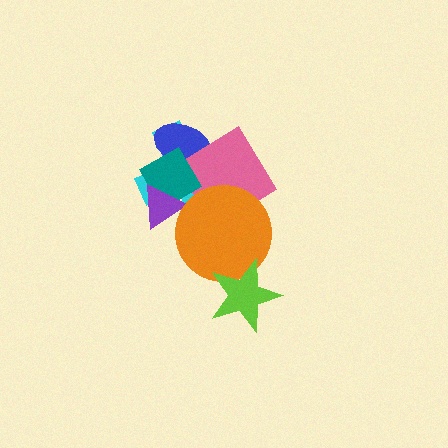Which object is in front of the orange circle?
The lime star is in front of the orange circle.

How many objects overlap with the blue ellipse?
3 objects overlap with the blue ellipse.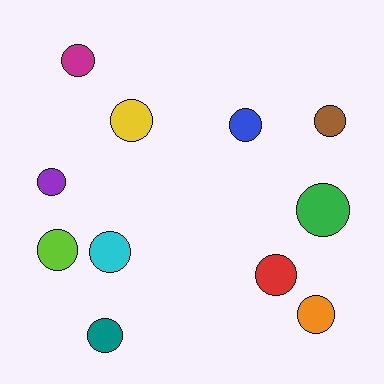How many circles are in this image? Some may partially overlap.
There are 11 circles.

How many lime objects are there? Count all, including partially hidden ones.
There is 1 lime object.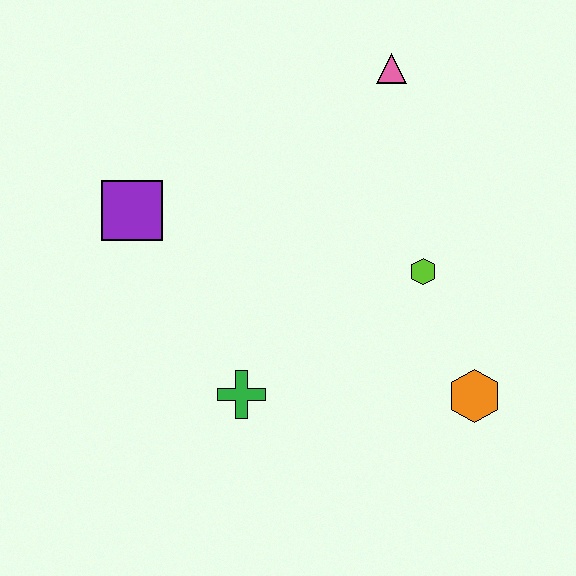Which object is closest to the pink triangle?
The lime hexagon is closest to the pink triangle.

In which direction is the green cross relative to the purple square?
The green cross is below the purple square.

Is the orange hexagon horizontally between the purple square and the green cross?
No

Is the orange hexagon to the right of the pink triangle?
Yes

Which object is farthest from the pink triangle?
The green cross is farthest from the pink triangle.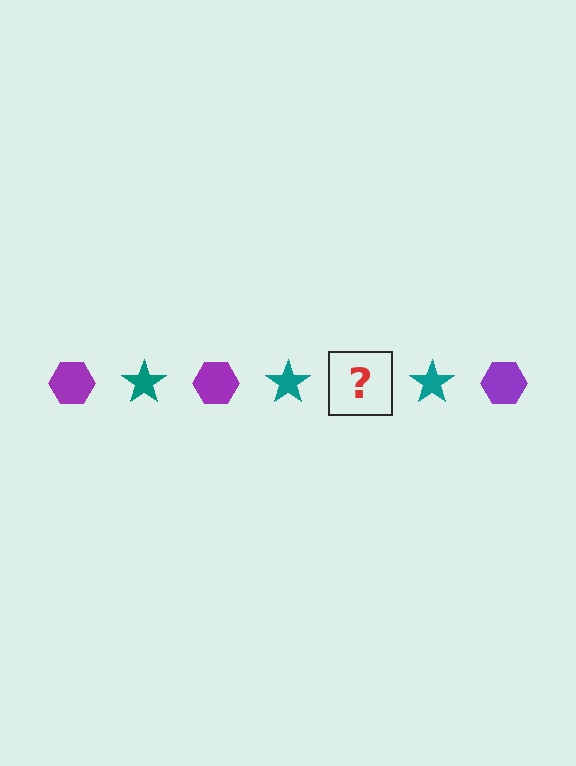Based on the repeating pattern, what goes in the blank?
The blank should be a purple hexagon.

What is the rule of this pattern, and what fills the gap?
The rule is that the pattern alternates between purple hexagon and teal star. The gap should be filled with a purple hexagon.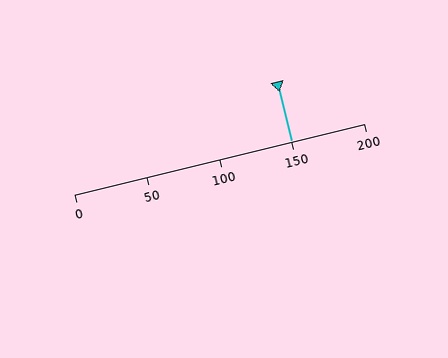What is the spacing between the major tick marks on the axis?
The major ticks are spaced 50 apart.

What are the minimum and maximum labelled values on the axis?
The axis runs from 0 to 200.